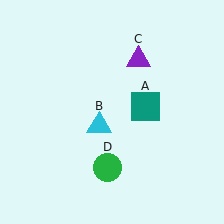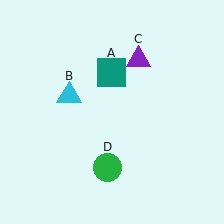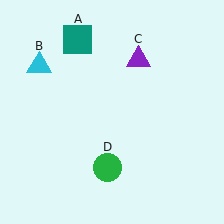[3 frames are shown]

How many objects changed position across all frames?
2 objects changed position: teal square (object A), cyan triangle (object B).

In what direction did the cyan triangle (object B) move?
The cyan triangle (object B) moved up and to the left.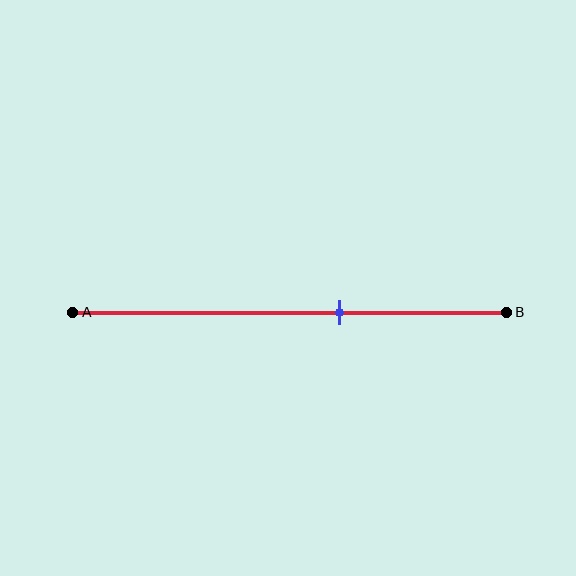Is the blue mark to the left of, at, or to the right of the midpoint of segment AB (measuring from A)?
The blue mark is to the right of the midpoint of segment AB.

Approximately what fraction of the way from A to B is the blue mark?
The blue mark is approximately 60% of the way from A to B.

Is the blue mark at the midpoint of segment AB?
No, the mark is at about 60% from A, not at the 50% midpoint.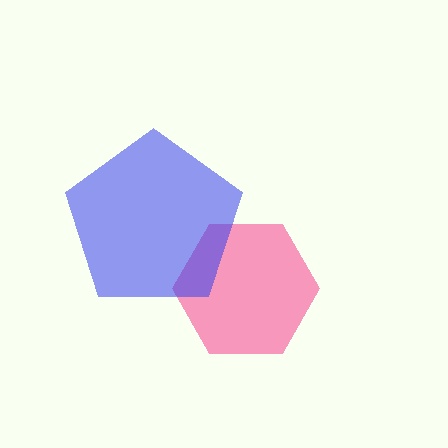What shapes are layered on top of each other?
The layered shapes are: a pink hexagon, a blue pentagon.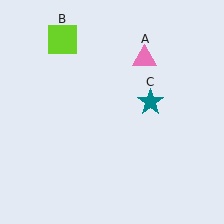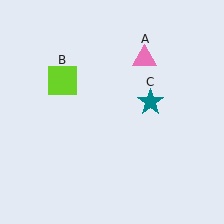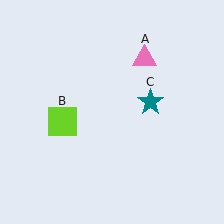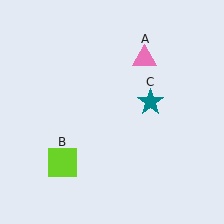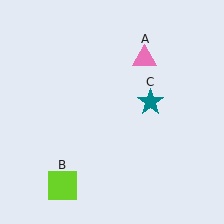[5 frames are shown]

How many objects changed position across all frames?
1 object changed position: lime square (object B).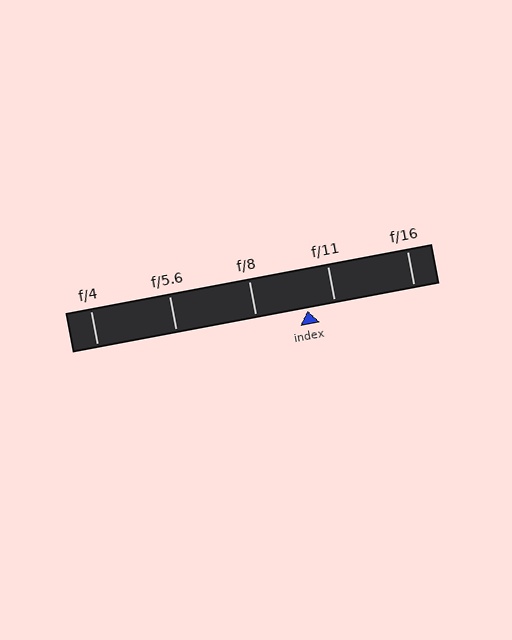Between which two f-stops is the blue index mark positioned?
The index mark is between f/8 and f/11.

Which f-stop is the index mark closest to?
The index mark is closest to f/11.